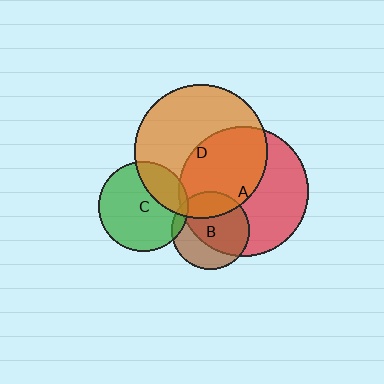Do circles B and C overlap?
Yes.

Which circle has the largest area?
Circle D (orange).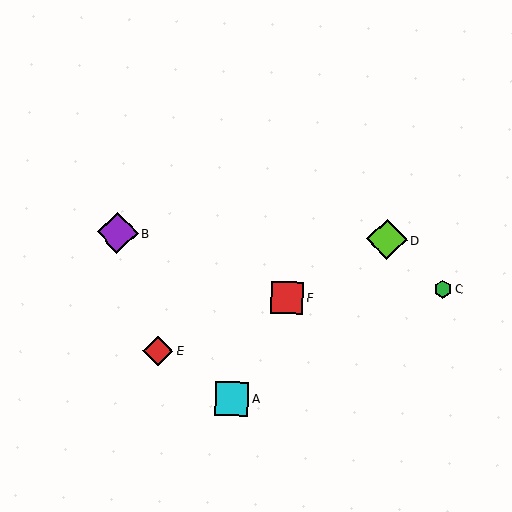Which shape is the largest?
The purple diamond (labeled B) is the largest.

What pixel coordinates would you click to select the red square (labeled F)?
Click at (287, 298) to select the red square F.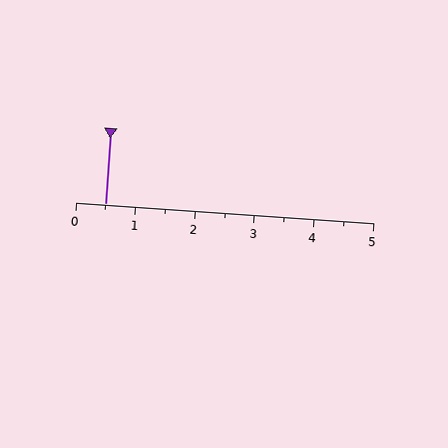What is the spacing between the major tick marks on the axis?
The major ticks are spaced 1 apart.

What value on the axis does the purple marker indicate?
The marker indicates approximately 0.5.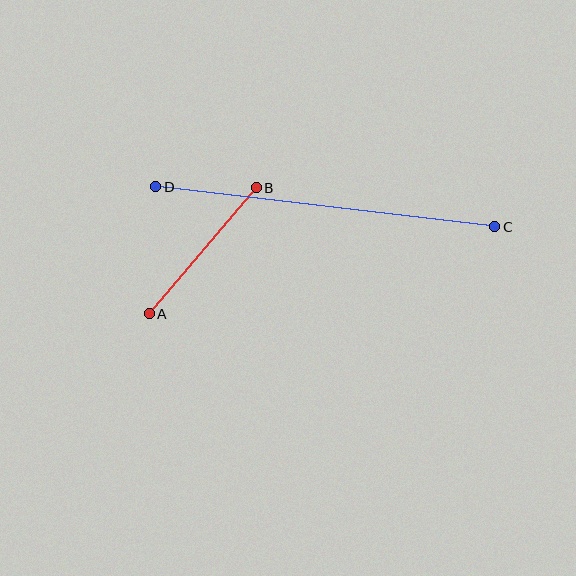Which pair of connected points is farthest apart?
Points C and D are farthest apart.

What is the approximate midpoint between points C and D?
The midpoint is at approximately (325, 207) pixels.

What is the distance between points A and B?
The distance is approximately 165 pixels.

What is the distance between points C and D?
The distance is approximately 341 pixels.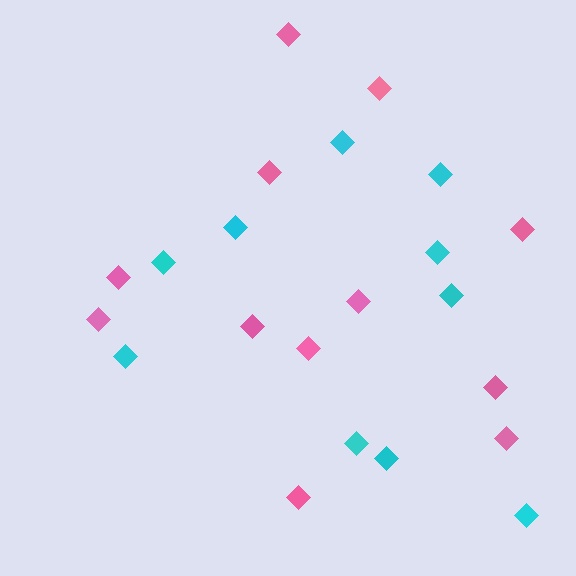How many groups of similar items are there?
There are 2 groups: one group of cyan diamonds (10) and one group of pink diamonds (12).